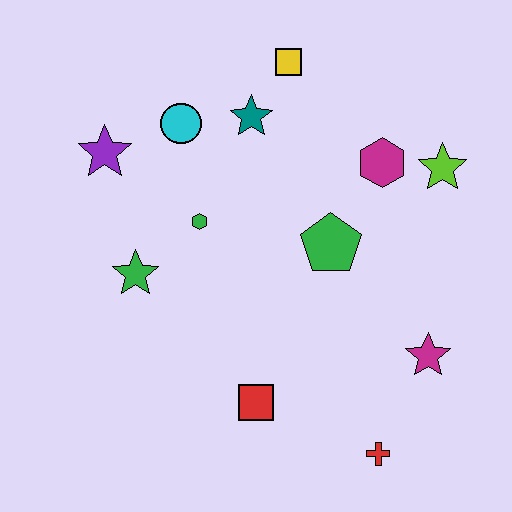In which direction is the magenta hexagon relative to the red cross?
The magenta hexagon is above the red cross.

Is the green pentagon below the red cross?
No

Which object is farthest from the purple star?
The red cross is farthest from the purple star.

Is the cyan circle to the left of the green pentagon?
Yes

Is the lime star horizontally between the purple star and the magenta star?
No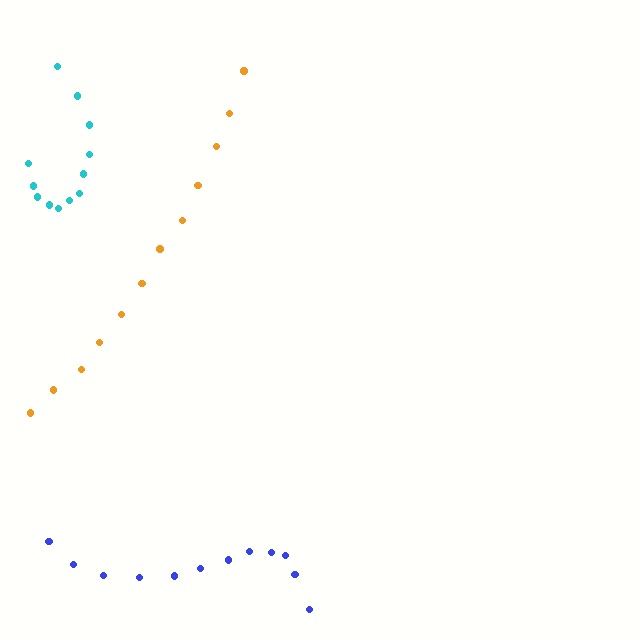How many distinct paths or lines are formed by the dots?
There are 3 distinct paths.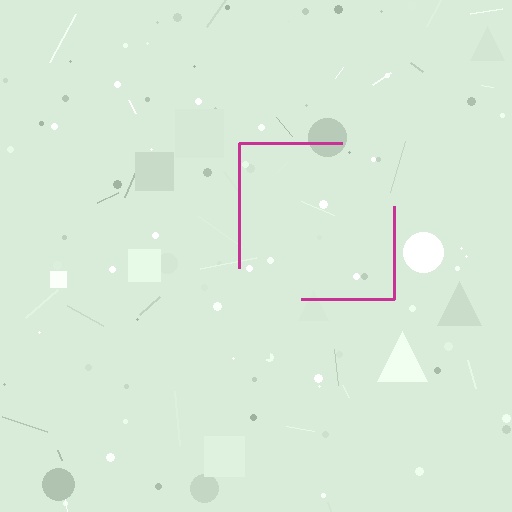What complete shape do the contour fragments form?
The contour fragments form a square.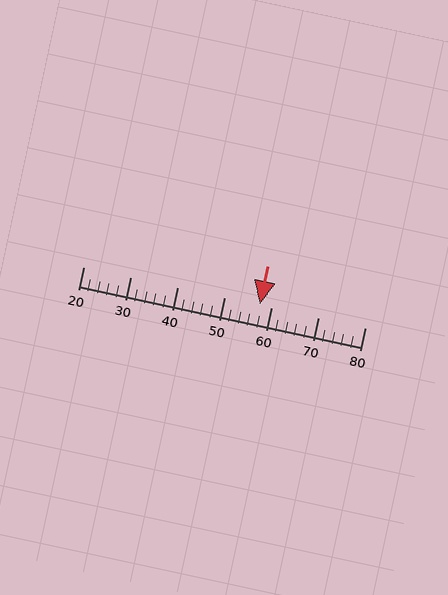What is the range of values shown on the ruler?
The ruler shows values from 20 to 80.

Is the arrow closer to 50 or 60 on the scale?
The arrow is closer to 60.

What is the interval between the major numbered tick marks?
The major tick marks are spaced 10 units apart.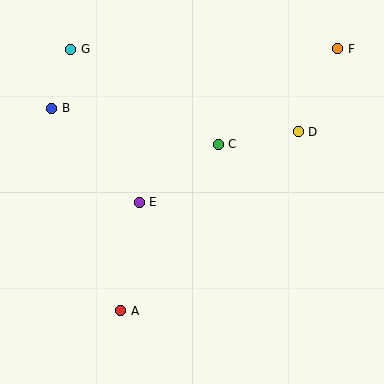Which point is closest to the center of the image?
Point E at (139, 202) is closest to the center.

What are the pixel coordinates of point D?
Point D is at (298, 132).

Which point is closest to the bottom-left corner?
Point A is closest to the bottom-left corner.